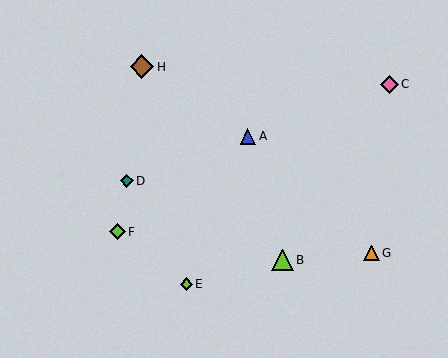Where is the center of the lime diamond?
The center of the lime diamond is at (117, 232).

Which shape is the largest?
The brown diamond (labeled H) is the largest.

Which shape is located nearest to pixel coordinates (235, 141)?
The blue triangle (labeled A) at (248, 136) is nearest to that location.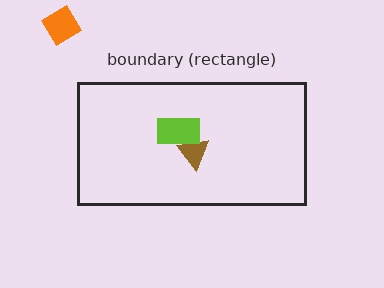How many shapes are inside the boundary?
2 inside, 1 outside.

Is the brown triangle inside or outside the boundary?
Inside.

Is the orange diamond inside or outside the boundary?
Outside.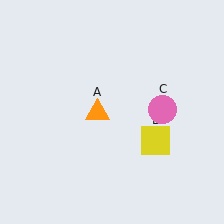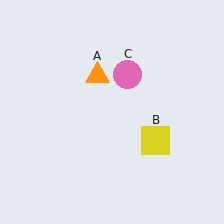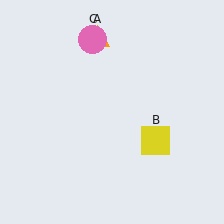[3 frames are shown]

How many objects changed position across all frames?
2 objects changed position: orange triangle (object A), pink circle (object C).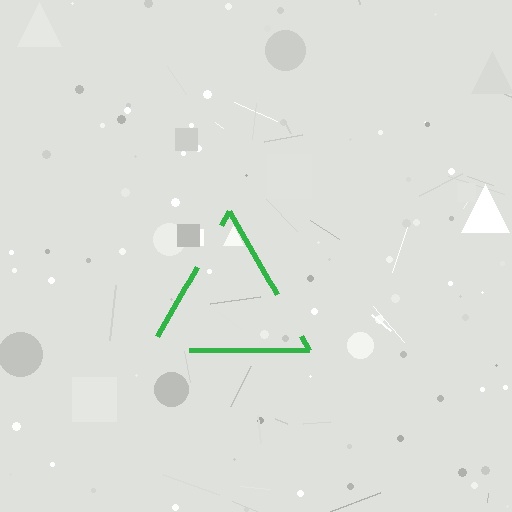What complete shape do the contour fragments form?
The contour fragments form a triangle.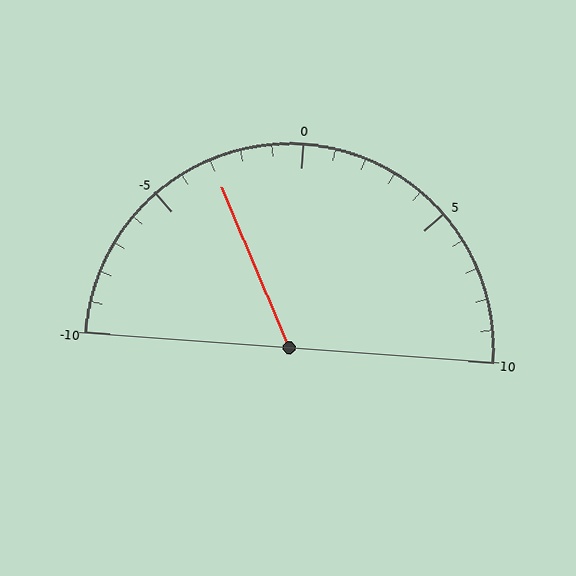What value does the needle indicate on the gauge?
The needle indicates approximately -3.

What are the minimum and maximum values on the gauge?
The gauge ranges from -10 to 10.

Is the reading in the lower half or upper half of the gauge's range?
The reading is in the lower half of the range (-10 to 10).